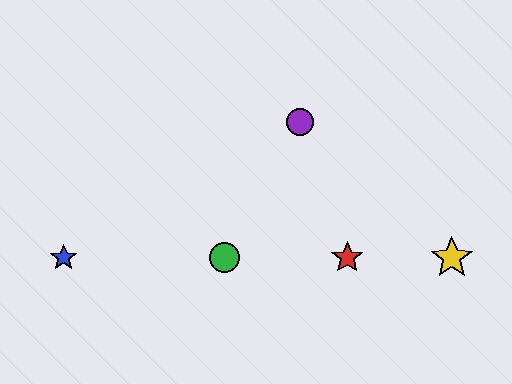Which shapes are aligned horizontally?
The red star, the blue star, the green circle, the yellow star are aligned horizontally.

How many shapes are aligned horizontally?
4 shapes (the red star, the blue star, the green circle, the yellow star) are aligned horizontally.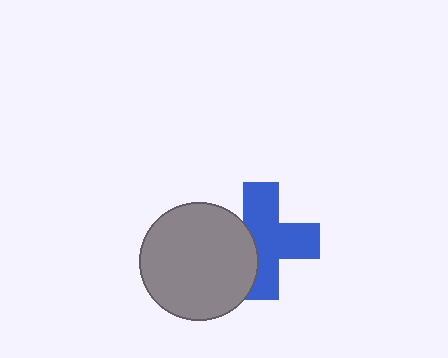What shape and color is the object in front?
The object in front is a gray circle.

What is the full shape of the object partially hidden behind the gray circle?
The partially hidden object is a blue cross.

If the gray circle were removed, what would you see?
You would see the complete blue cross.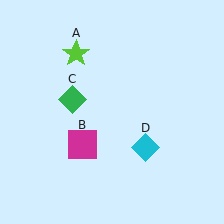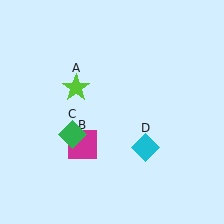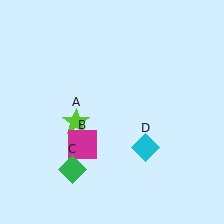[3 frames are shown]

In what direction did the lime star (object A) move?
The lime star (object A) moved down.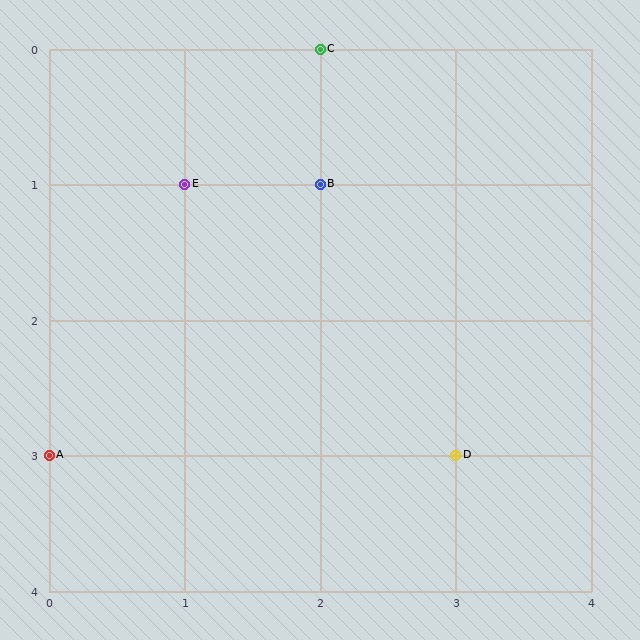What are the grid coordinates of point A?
Point A is at grid coordinates (0, 3).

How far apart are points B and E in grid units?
Points B and E are 1 column apart.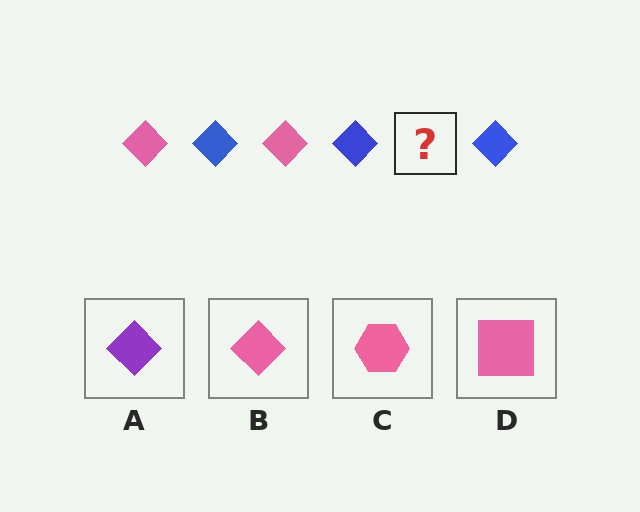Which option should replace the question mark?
Option B.